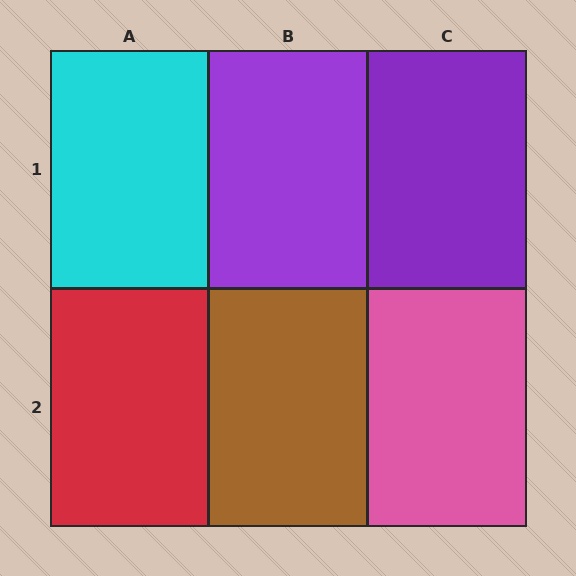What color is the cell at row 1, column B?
Purple.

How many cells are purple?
2 cells are purple.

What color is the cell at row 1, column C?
Purple.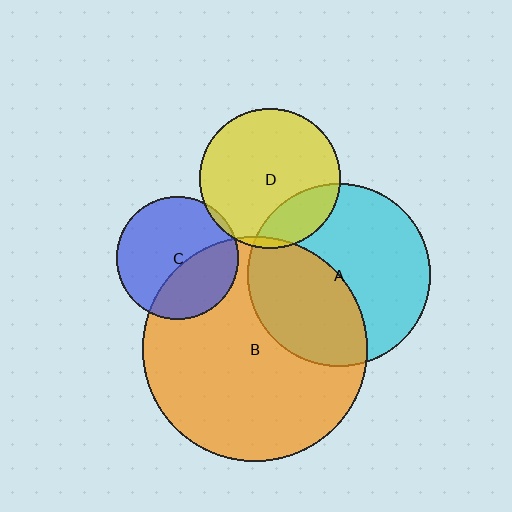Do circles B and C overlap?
Yes.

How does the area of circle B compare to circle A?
Approximately 1.5 times.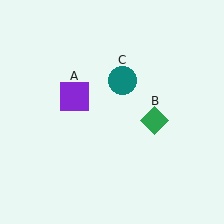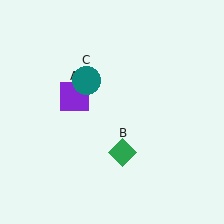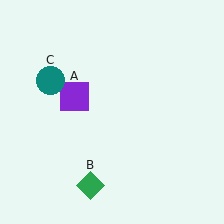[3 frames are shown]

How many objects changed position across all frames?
2 objects changed position: green diamond (object B), teal circle (object C).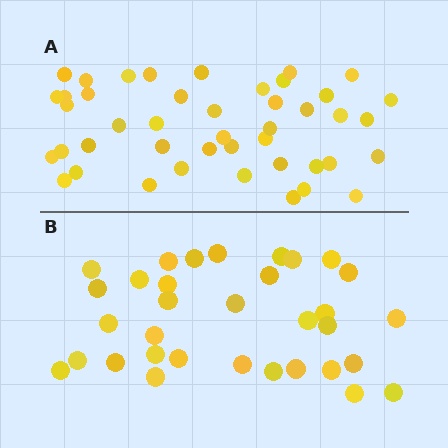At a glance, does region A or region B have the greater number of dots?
Region A (the top region) has more dots.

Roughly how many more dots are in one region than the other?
Region A has roughly 12 or so more dots than region B.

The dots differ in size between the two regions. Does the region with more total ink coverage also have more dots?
No. Region B has more total ink coverage because its dots are larger, but region A actually contains more individual dots. Total area can be misleading — the number of items is what matters here.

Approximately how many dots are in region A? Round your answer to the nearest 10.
About 40 dots. (The exact count is 44, which rounds to 40.)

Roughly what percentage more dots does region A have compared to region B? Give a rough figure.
About 35% more.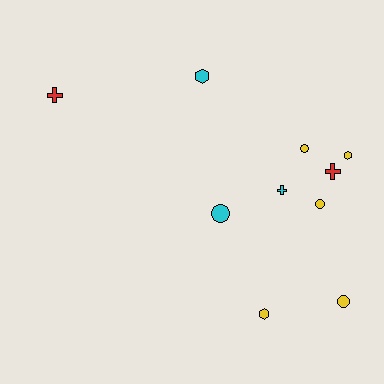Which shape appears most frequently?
Circle, with 4 objects.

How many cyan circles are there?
There is 1 cyan circle.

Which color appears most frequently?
Yellow, with 5 objects.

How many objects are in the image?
There are 10 objects.